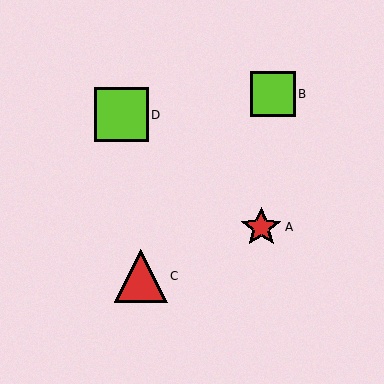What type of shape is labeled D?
Shape D is a lime square.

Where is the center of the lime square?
The center of the lime square is at (273, 94).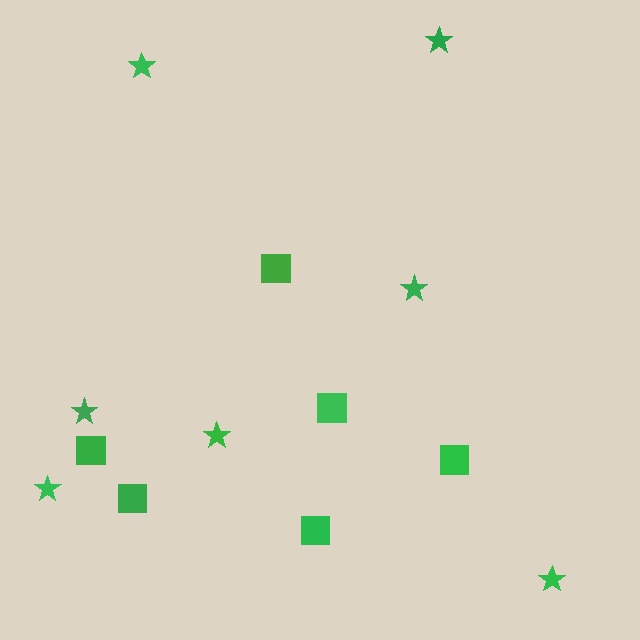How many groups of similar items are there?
There are 2 groups: one group of stars (7) and one group of squares (6).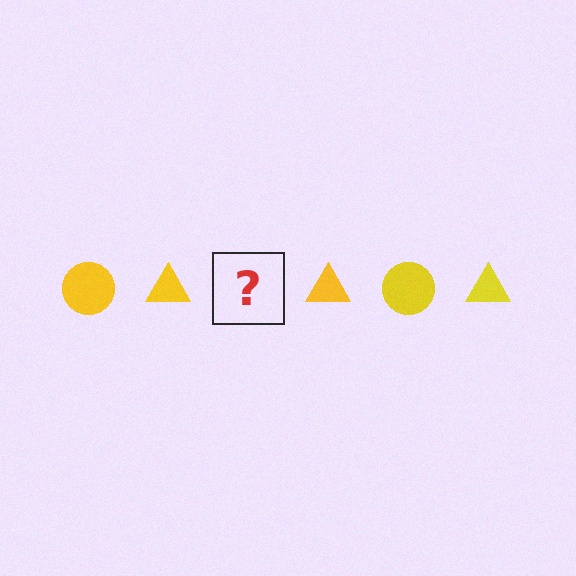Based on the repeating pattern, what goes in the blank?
The blank should be a yellow circle.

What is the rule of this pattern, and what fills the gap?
The rule is that the pattern cycles through circle, triangle shapes in yellow. The gap should be filled with a yellow circle.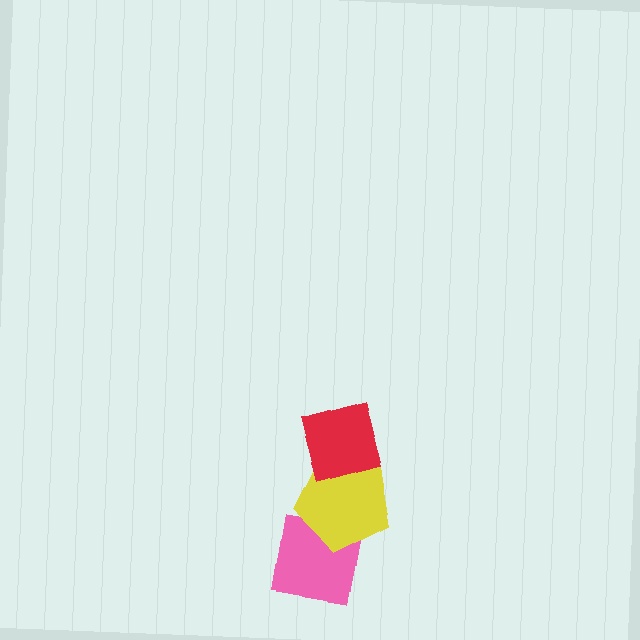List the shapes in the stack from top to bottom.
From top to bottom: the red square, the yellow pentagon, the pink square.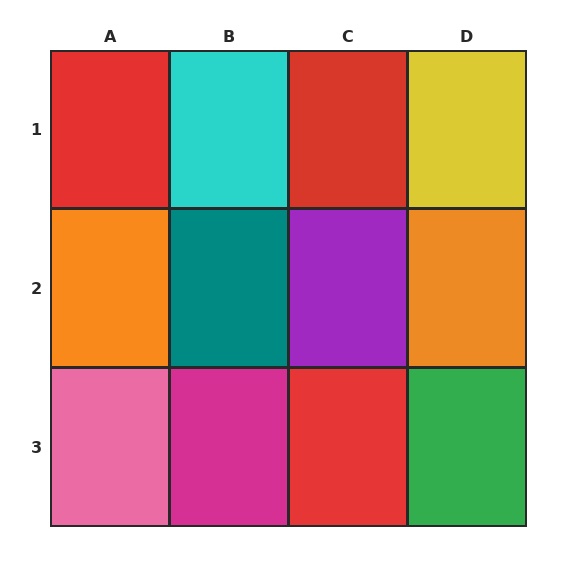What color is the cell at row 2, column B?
Teal.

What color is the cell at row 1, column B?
Cyan.